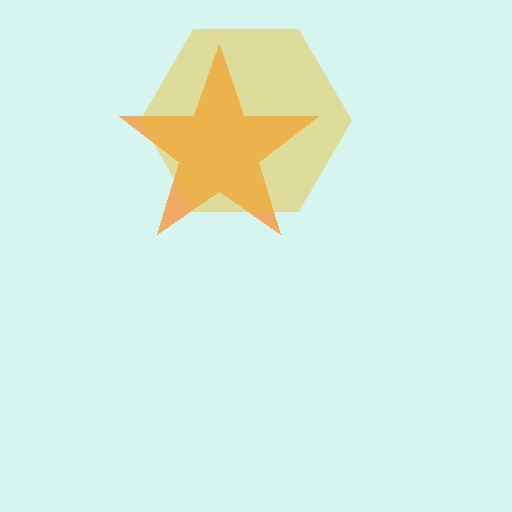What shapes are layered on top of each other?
The layered shapes are: an orange star, a yellow hexagon.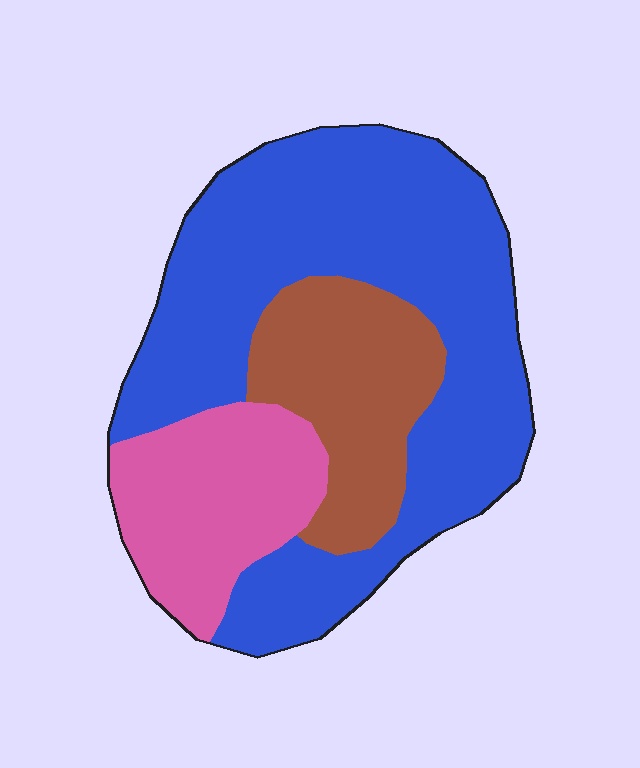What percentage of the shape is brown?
Brown covers about 20% of the shape.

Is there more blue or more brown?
Blue.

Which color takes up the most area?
Blue, at roughly 60%.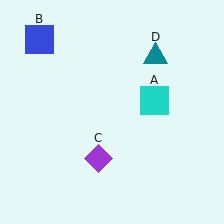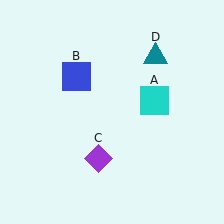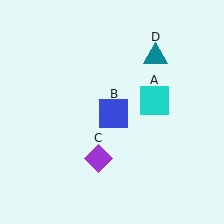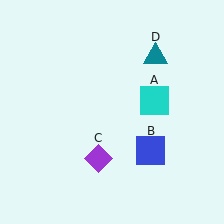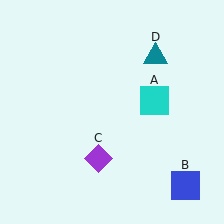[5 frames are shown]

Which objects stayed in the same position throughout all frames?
Cyan square (object A) and purple diamond (object C) and teal triangle (object D) remained stationary.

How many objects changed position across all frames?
1 object changed position: blue square (object B).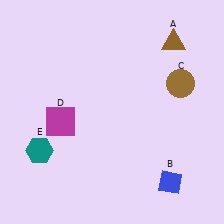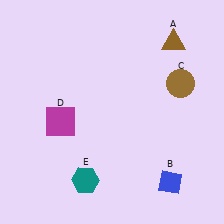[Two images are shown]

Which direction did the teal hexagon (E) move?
The teal hexagon (E) moved right.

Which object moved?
The teal hexagon (E) moved right.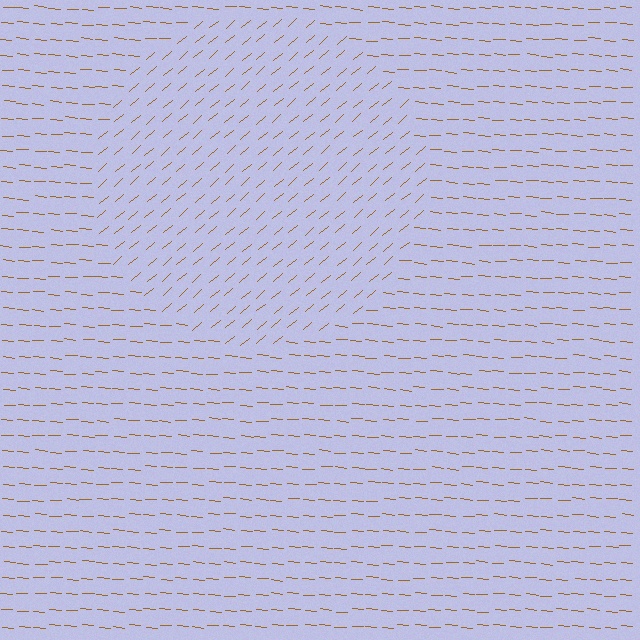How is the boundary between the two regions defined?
The boundary is defined purely by a change in line orientation (approximately 45 degrees difference). All lines are the same color and thickness.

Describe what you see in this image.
The image is filled with small brown line segments. A circle region in the image has lines oriented differently from the surrounding lines, creating a visible texture boundary.